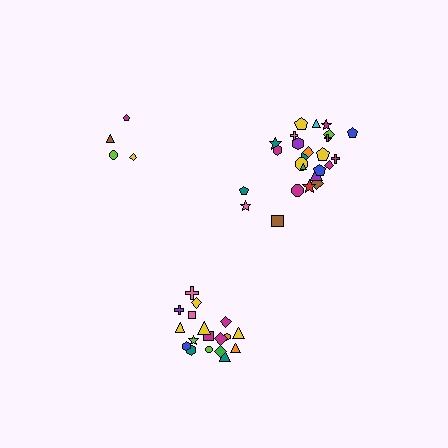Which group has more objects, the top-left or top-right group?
The top-right group.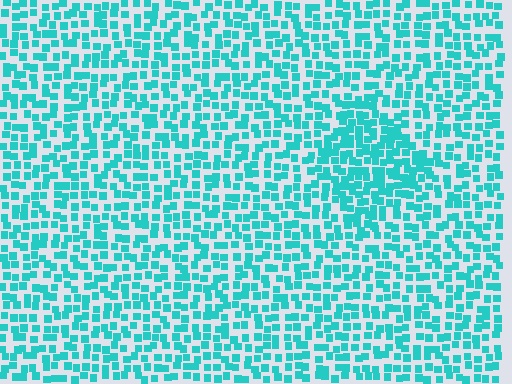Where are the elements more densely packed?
The elements are more densely packed inside the diamond boundary.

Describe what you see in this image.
The image contains small cyan elements arranged at two different densities. A diamond-shaped region is visible where the elements are more densely packed than the surrounding area.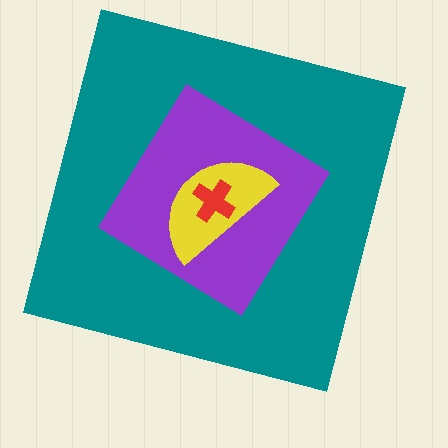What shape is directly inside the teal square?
The purple diamond.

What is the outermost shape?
The teal square.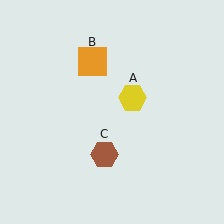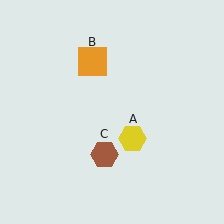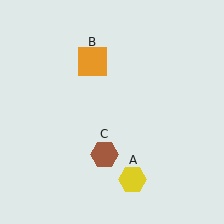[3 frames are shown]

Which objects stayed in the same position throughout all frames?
Orange square (object B) and brown hexagon (object C) remained stationary.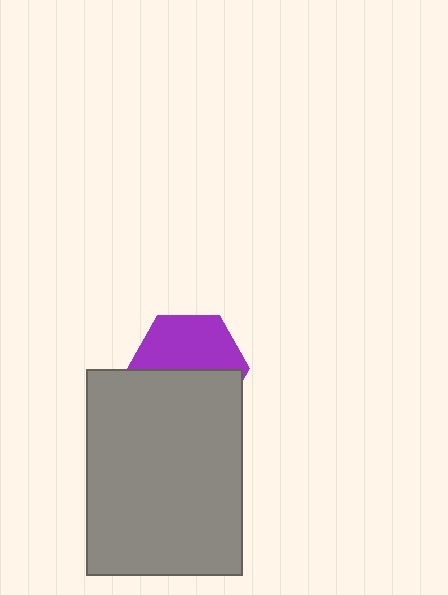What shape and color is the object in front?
The object in front is a gray rectangle.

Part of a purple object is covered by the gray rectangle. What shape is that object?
It is a hexagon.